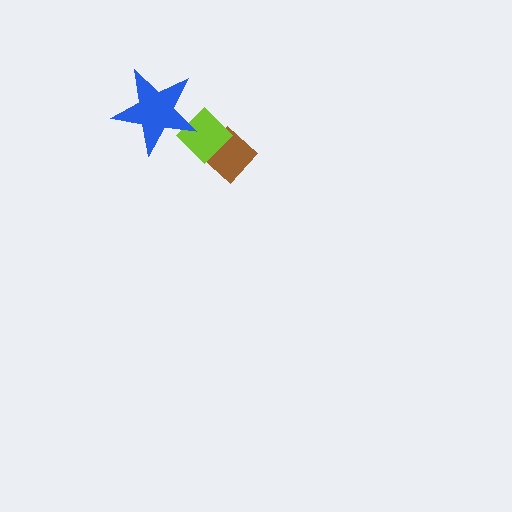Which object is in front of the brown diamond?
The lime diamond is in front of the brown diamond.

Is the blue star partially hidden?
No, no other shape covers it.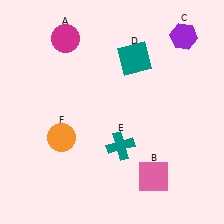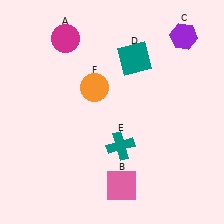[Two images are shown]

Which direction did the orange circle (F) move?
The orange circle (F) moved up.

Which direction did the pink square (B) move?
The pink square (B) moved left.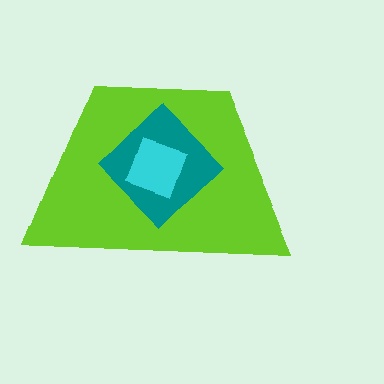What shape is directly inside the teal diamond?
The cyan square.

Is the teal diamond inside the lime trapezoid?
Yes.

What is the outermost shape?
The lime trapezoid.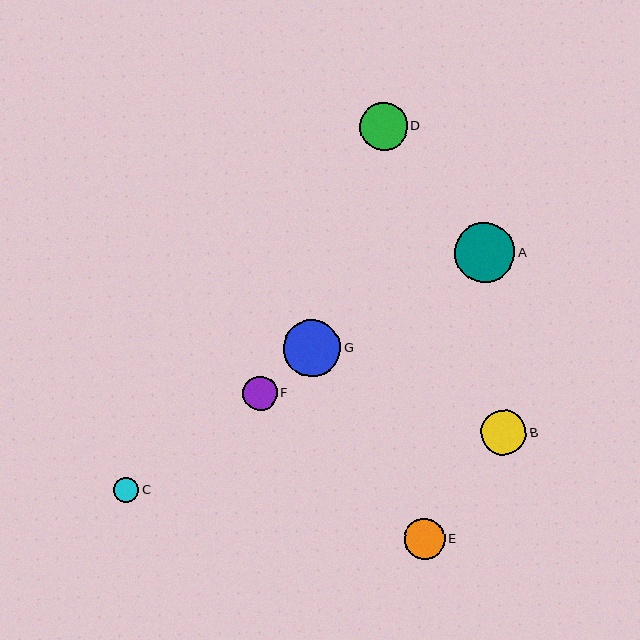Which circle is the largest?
Circle A is the largest with a size of approximately 60 pixels.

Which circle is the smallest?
Circle C is the smallest with a size of approximately 26 pixels.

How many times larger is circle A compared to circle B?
Circle A is approximately 1.3 times the size of circle B.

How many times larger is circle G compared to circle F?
Circle G is approximately 1.7 times the size of circle F.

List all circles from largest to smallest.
From largest to smallest: A, G, D, B, E, F, C.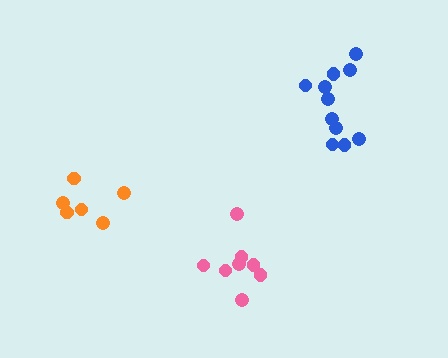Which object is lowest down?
The pink cluster is bottommost.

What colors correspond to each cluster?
The clusters are colored: orange, blue, pink.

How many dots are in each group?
Group 1: 6 dots, Group 2: 11 dots, Group 3: 8 dots (25 total).